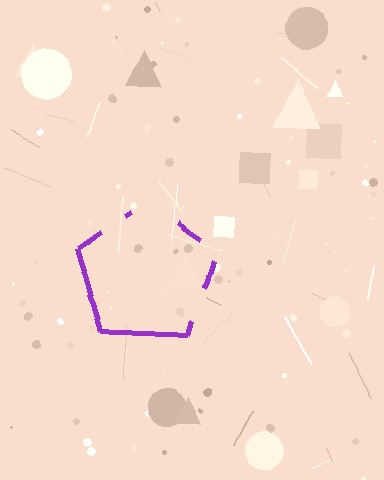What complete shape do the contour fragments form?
The contour fragments form a pentagon.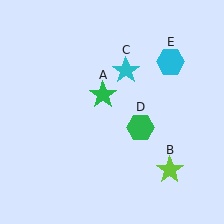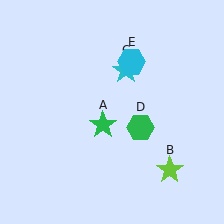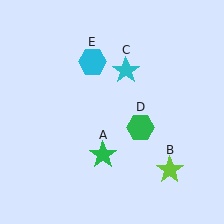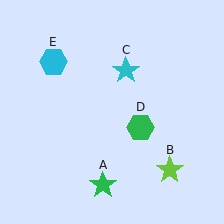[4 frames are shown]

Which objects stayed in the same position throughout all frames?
Lime star (object B) and cyan star (object C) and green hexagon (object D) remained stationary.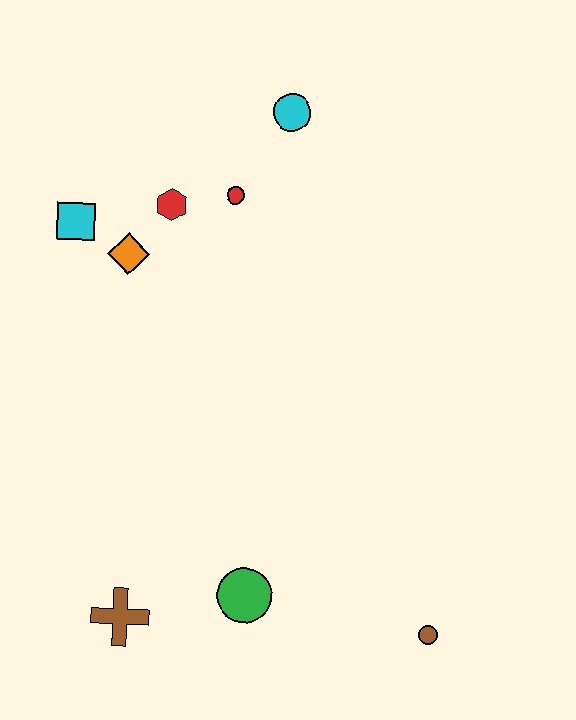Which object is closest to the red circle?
The red hexagon is closest to the red circle.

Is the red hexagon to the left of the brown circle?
Yes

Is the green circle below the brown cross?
No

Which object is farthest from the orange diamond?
The brown circle is farthest from the orange diamond.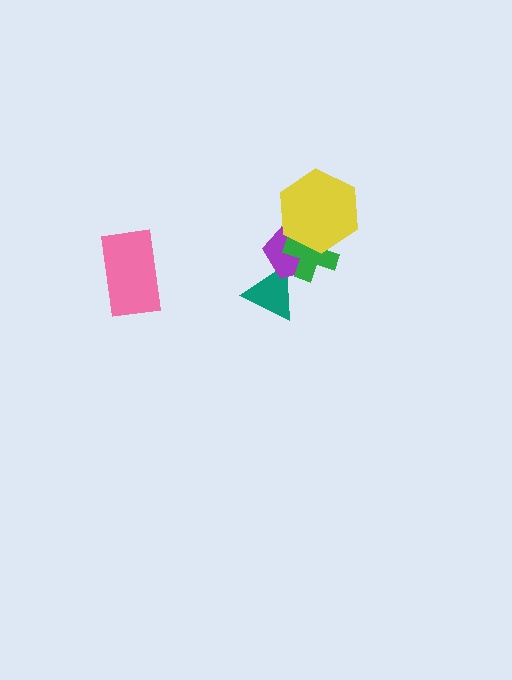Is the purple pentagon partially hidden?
Yes, it is partially covered by another shape.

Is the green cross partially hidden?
Yes, it is partially covered by another shape.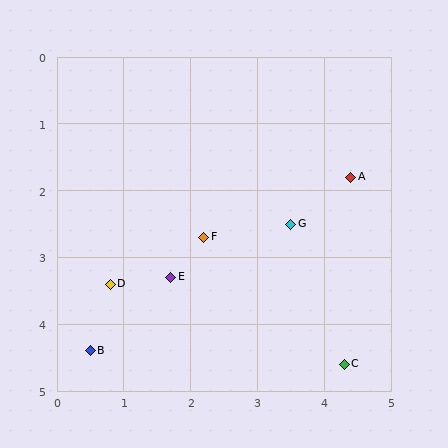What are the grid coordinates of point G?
Point G is at approximately (3.5, 2.5).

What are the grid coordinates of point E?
Point E is at approximately (1.7, 3.3).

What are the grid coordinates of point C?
Point C is at approximately (4.3, 4.6).